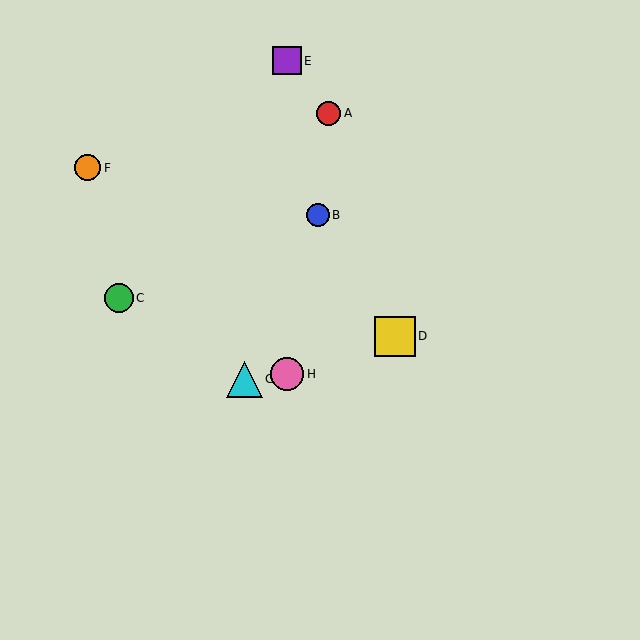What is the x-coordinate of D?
Object D is at x≈395.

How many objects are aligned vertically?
2 objects (E, H) are aligned vertically.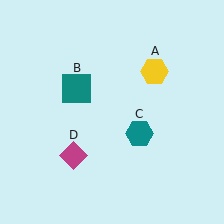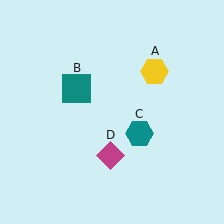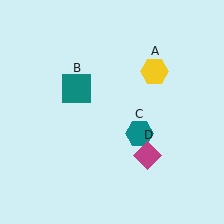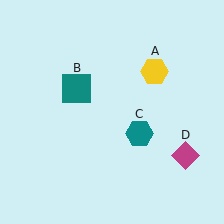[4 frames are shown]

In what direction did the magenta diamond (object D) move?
The magenta diamond (object D) moved right.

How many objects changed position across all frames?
1 object changed position: magenta diamond (object D).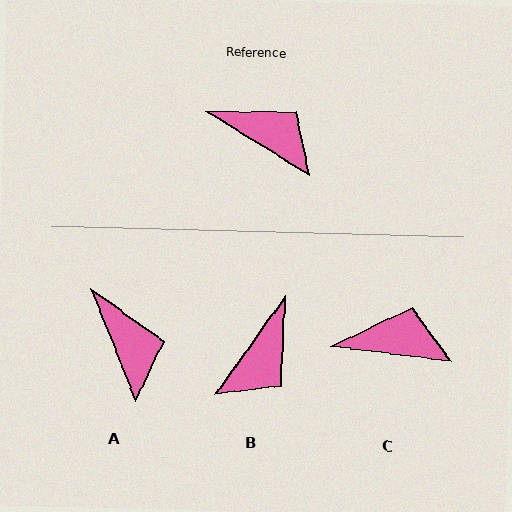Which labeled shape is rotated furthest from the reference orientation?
B, about 93 degrees away.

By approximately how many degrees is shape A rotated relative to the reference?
Approximately 36 degrees clockwise.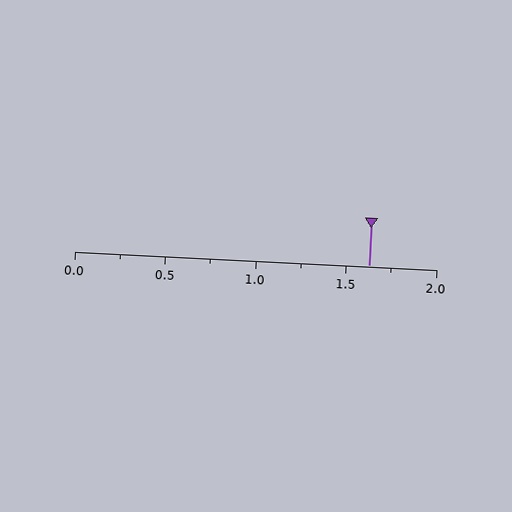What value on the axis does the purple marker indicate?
The marker indicates approximately 1.62.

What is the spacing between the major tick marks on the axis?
The major ticks are spaced 0.5 apart.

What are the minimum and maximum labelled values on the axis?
The axis runs from 0.0 to 2.0.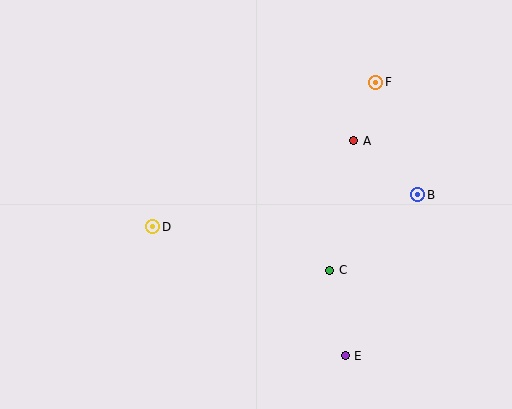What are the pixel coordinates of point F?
Point F is at (376, 82).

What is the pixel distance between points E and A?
The distance between E and A is 215 pixels.